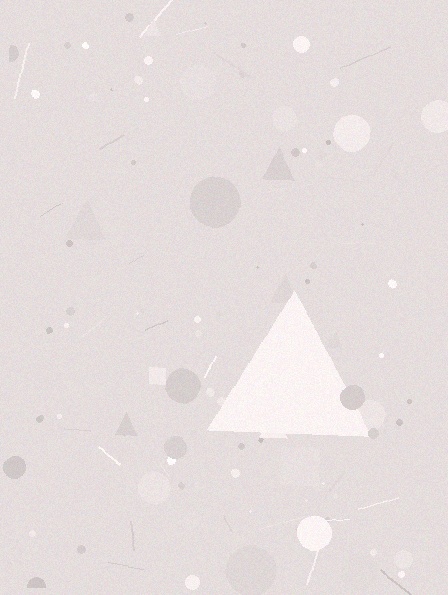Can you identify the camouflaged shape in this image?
The camouflaged shape is a triangle.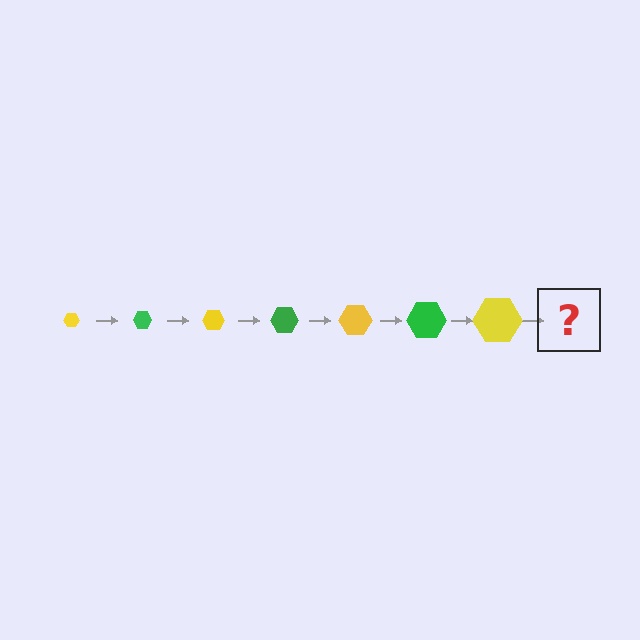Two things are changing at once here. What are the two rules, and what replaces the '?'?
The two rules are that the hexagon grows larger each step and the color cycles through yellow and green. The '?' should be a green hexagon, larger than the previous one.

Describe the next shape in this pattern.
It should be a green hexagon, larger than the previous one.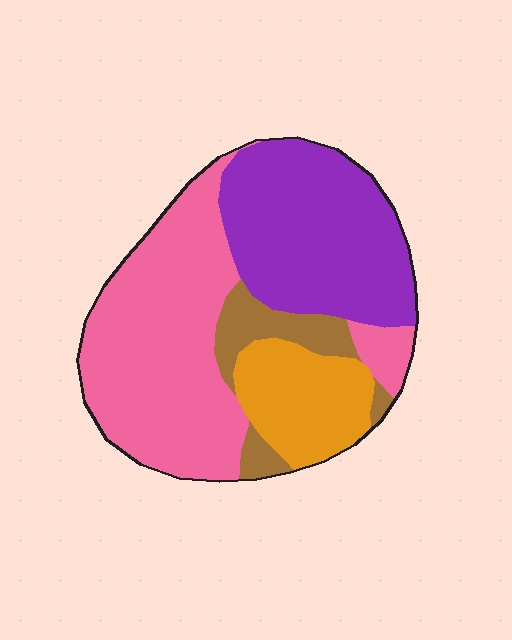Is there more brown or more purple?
Purple.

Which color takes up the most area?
Pink, at roughly 45%.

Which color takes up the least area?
Brown, at roughly 10%.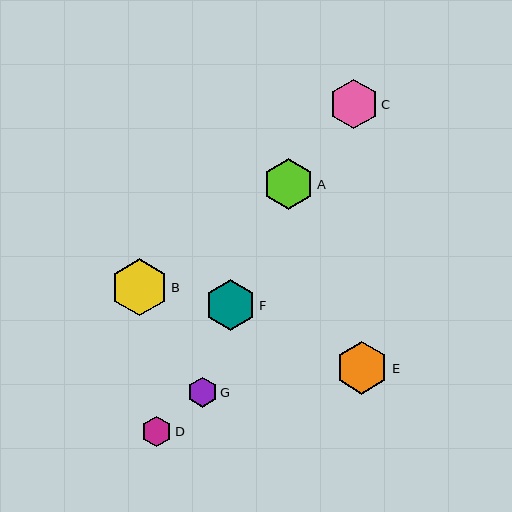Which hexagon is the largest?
Hexagon B is the largest with a size of approximately 57 pixels.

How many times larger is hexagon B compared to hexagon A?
Hexagon B is approximately 1.1 times the size of hexagon A.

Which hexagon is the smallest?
Hexagon G is the smallest with a size of approximately 30 pixels.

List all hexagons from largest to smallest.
From largest to smallest: B, E, F, A, C, D, G.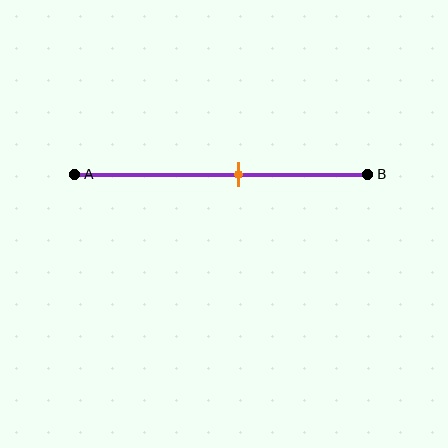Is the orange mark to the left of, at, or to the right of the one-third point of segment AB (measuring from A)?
The orange mark is to the right of the one-third point of segment AB.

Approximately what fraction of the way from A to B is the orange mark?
The orange mark is approximately 55% of the way from A to B.